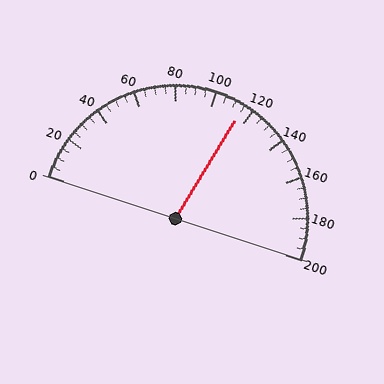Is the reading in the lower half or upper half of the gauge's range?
The reading is in the upper half of the range (0 to 200).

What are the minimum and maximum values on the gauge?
The gauge ranges from 0 to 200.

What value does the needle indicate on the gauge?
The needle indicates approximately 115.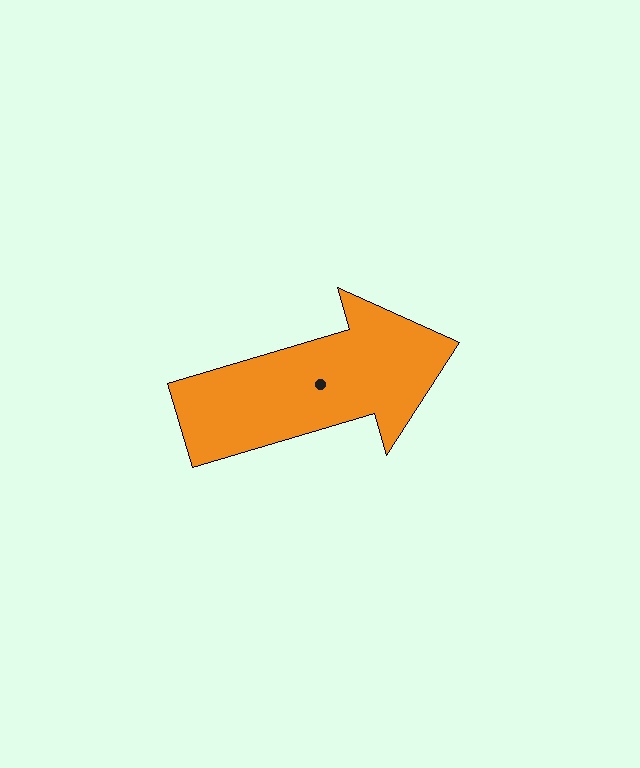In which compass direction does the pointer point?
East.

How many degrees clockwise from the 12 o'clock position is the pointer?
Approximately 73 degrees.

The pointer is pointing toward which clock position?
Roughly 2 o'clock.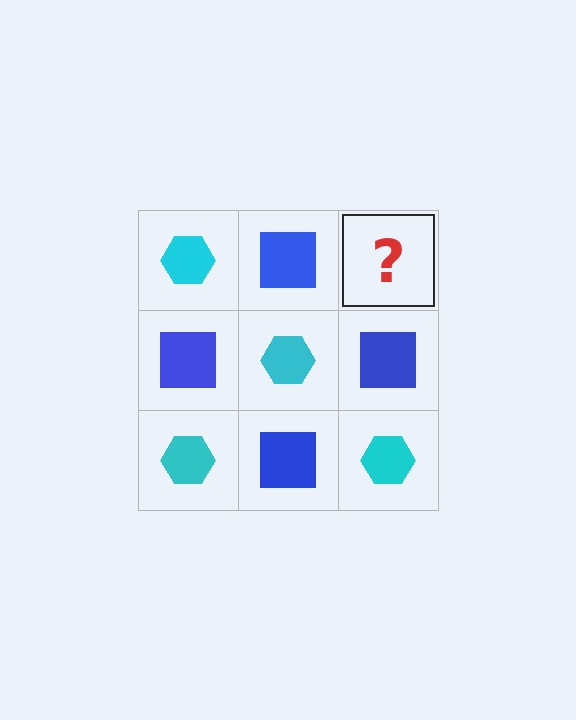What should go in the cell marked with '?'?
The missing cell should contain a cyan hexagon.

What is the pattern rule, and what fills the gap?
The rule is that it alternates cyan hexagon and blue square in a checkerboard pattern. The gap should be filled with a cyan hexagon.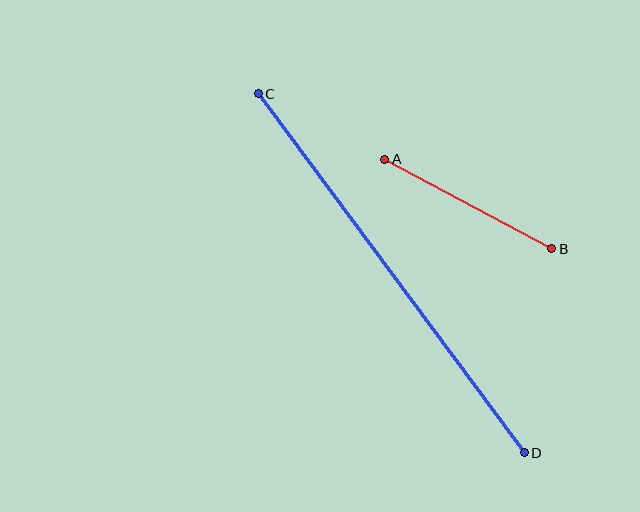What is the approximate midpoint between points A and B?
The midpoint is at approximately (468, 204) pixels.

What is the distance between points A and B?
The distance is approximately 190 pixels.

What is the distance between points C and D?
The distance is approximately 447 pixels.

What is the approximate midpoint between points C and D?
The midpoint is at approximately (391, 273) pixels.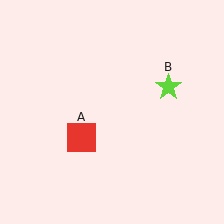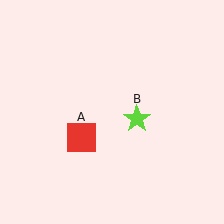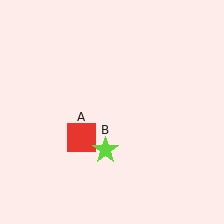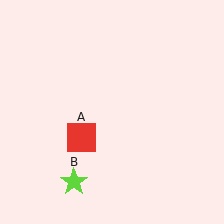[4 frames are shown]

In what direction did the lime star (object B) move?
The lime star (object B) moved down and to the left.